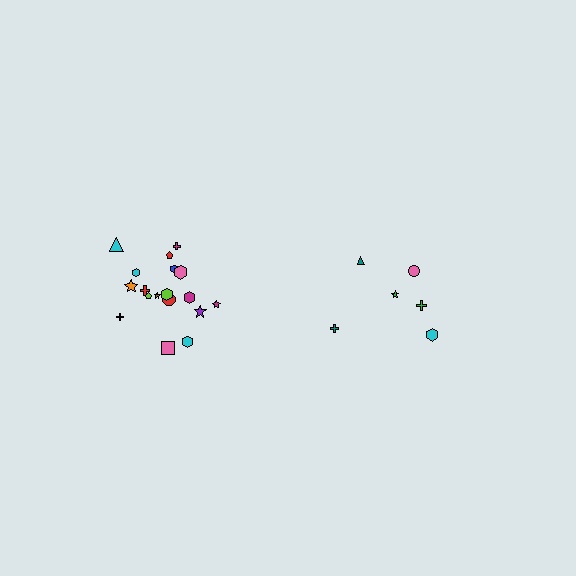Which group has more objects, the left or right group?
The left group.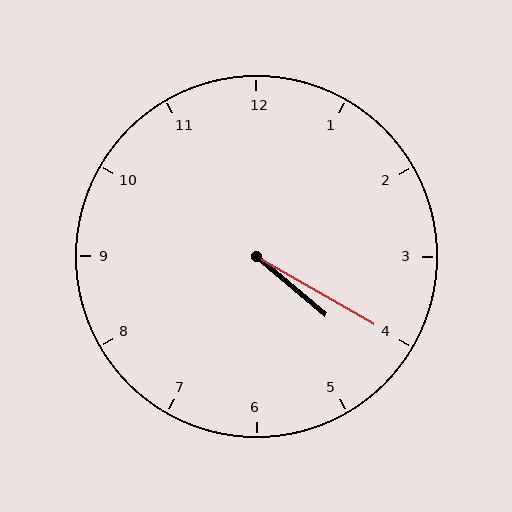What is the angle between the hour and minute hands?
Approximately 10 degrees.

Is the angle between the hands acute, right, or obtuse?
It is acute.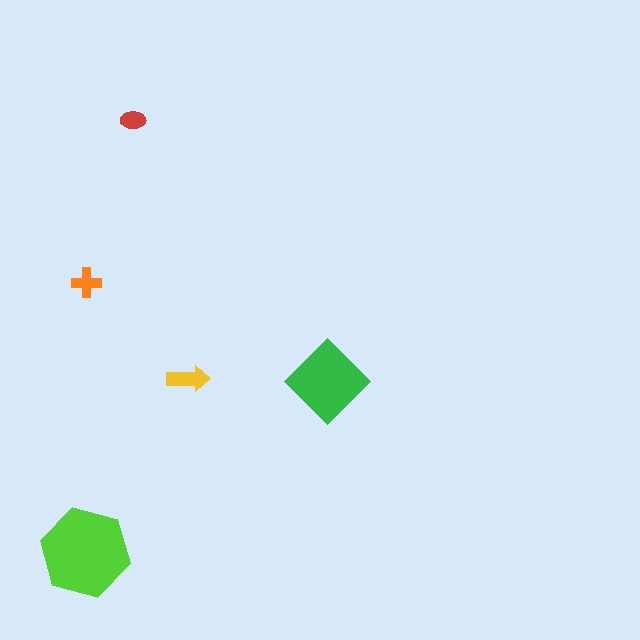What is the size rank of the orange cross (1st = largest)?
4th.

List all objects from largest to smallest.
The lime hexagon, the green diamond, the yellow arrow, the orange cross, the red ellipse.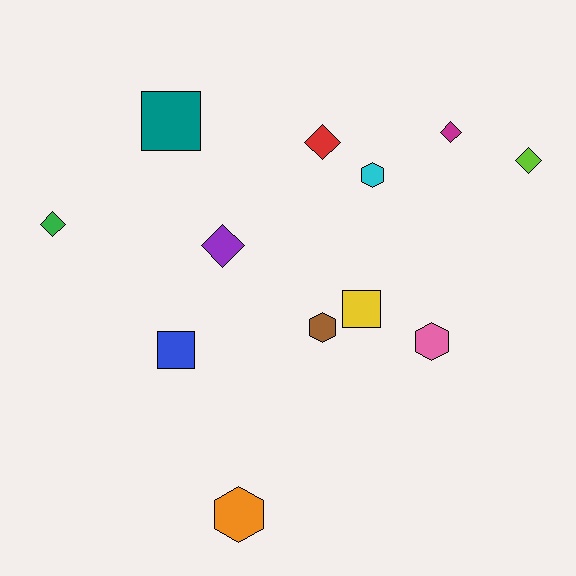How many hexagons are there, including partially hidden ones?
There are 4 hexagons.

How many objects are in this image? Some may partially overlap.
There are 12 objects.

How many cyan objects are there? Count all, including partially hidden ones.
There is 1 cyan object.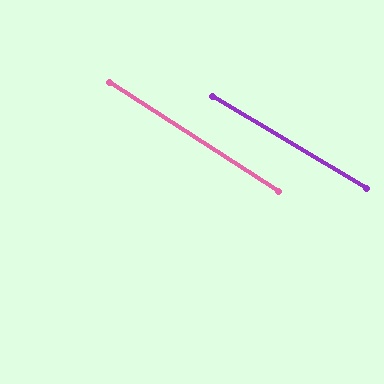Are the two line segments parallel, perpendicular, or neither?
Parallel — their directions differ by only 1.9°.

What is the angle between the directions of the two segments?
Approximately 2 degrees.